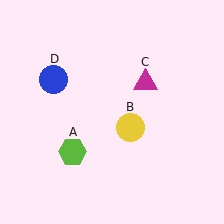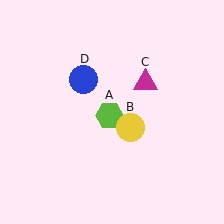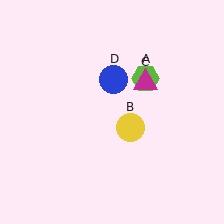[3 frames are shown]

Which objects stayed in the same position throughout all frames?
Yellow circle (object B) and magenta triangle (object C) remained stationary.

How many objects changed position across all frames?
2 objects changed position: lime hexagon (object A), blue circle (object D).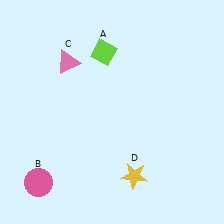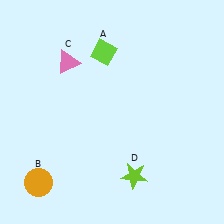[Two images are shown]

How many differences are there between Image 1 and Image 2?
There are 2 differences between the two images.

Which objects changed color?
B changed from pink to orange. D changed from yellow to lime.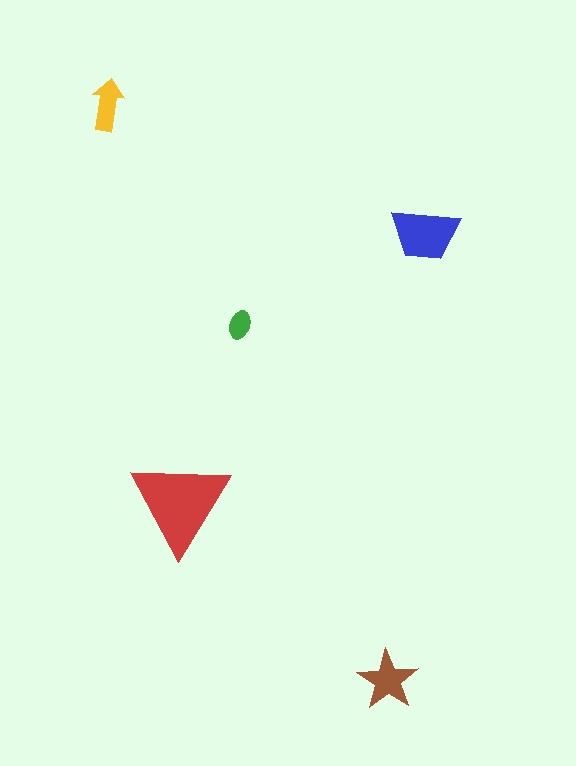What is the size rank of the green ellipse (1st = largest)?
5th.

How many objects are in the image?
There are 5 objects in the image.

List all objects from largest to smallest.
The red triangle, the blue trapezoid, the brown star, the yellow arrow, the green ellipse.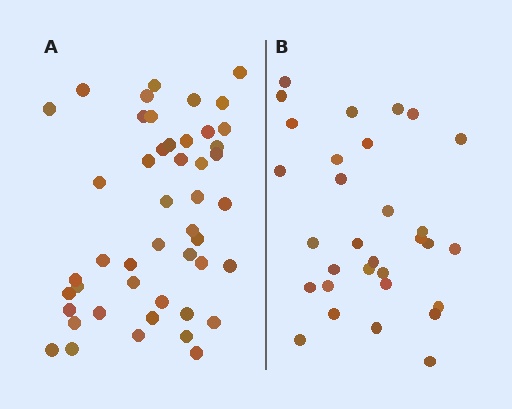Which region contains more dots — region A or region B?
Region A (the left region) has more dots.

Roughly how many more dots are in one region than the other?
Region A has approximately 15 more dots than region B.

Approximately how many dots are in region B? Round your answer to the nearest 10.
About 30 dots. (The exact count is 31, which rounds to 30.)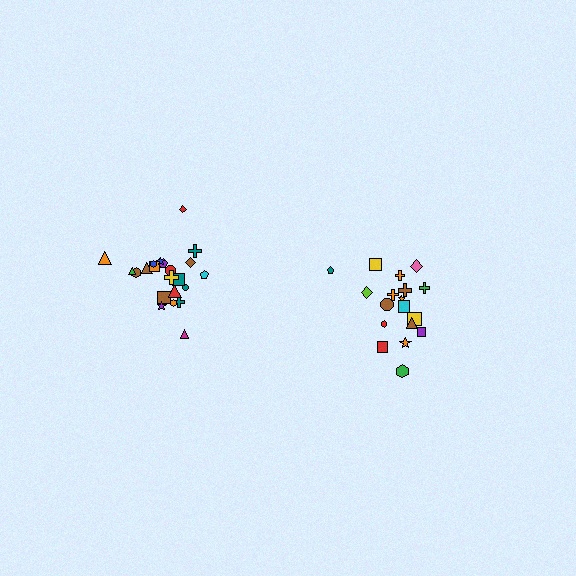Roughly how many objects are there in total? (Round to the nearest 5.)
Roughly 40 objects in total.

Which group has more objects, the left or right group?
The left group.